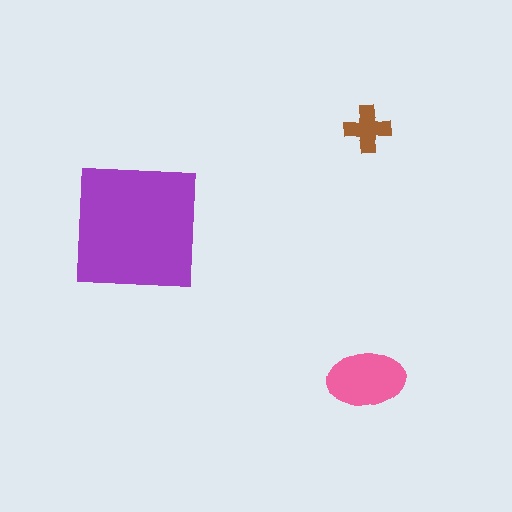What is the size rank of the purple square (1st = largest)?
1st.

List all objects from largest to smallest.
The purple square, the pink ellipse, the brown cross.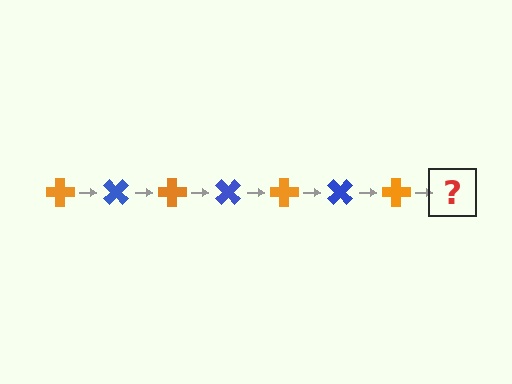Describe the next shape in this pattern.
It should be a blue cross, rotated 315 degrees from the start.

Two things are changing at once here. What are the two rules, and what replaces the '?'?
The two rules are that it rotates 45 degrees each step and the color cycles through orange and blue. The '?' should be a blue cross, rotated 315 degrees from the start.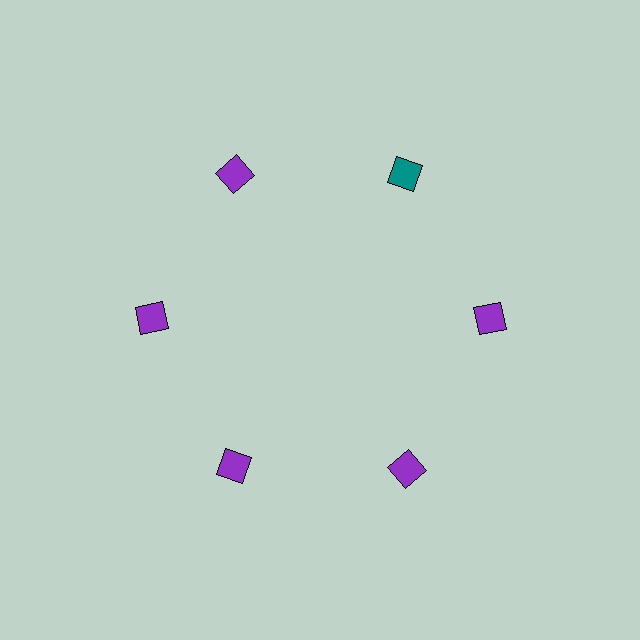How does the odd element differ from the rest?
It has a different color: teal instead of purple.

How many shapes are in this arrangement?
There are 6 shapes arranged in a ring pattern.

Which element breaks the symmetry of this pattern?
The teal diamond at roughly the 1 o'clock position breaks the symmetry. All other shapes are purple diamonds.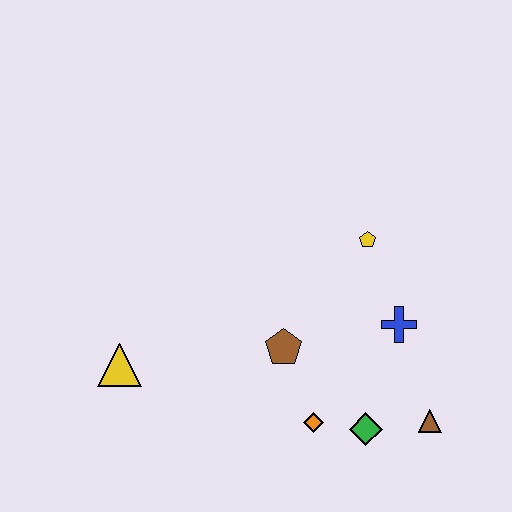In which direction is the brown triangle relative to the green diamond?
The brown triangle is to the right of the green diamond.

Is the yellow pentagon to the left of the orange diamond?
No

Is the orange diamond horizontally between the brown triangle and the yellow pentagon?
No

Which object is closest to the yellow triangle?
The brown pentagon is closest to the yellow triangle.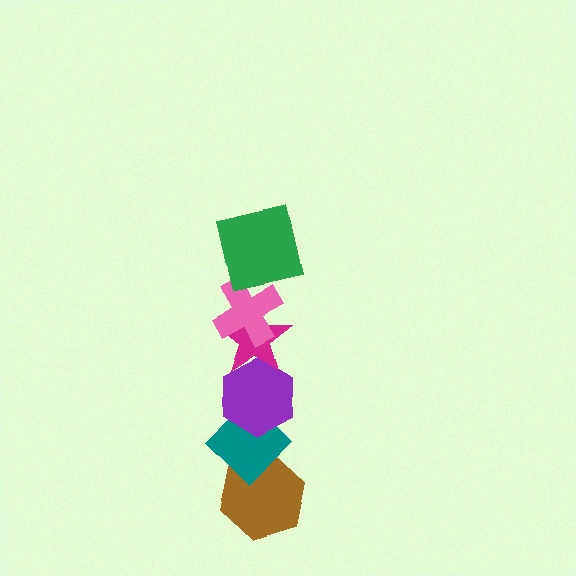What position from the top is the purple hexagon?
The purple hexagon is 4th from the top.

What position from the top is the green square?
The green square is 1st from the top.